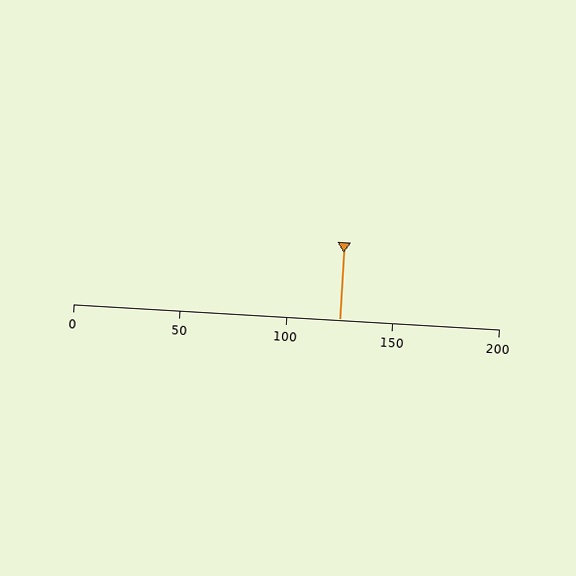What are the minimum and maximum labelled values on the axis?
The axis runs from 0 to 200.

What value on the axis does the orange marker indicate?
The marker indicates approximately 125.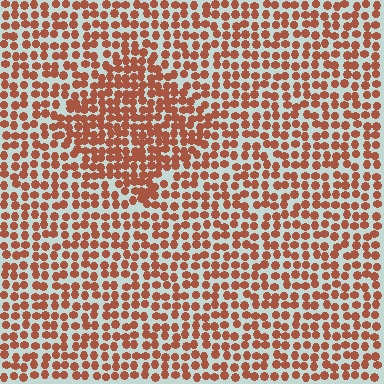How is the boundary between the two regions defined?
The boundary is defined by a change in element density (approximately 1.5x ratio). All elements are the same color, size, and shape.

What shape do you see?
I see a diamond.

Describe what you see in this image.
The image contains small brown elements arranged at two different densities. A diamond-shaped region is visible where the elements are more densely packed than the surrounding area.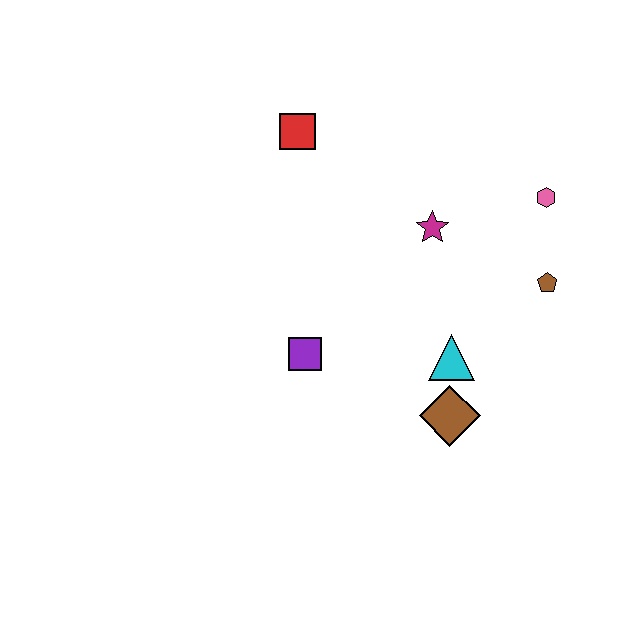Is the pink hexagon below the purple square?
No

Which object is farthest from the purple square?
The pink hexagon is farthest from the purple square.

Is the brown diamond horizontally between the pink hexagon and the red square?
Yes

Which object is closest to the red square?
The magenta star is closest to the red square.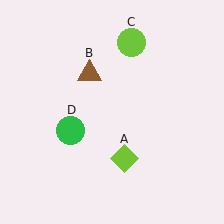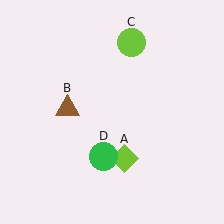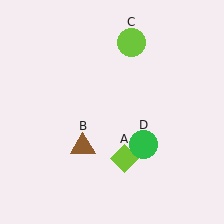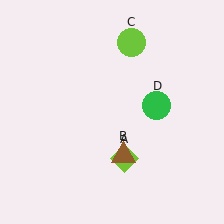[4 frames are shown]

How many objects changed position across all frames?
2 objects changed position: brown triangle (object B), green circle (object D).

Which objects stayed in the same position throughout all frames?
Lime diamond (object A) and lime circle (object C) remained stationary.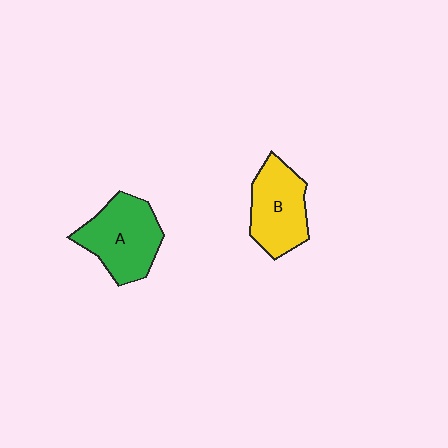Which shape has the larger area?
Shape A (green).